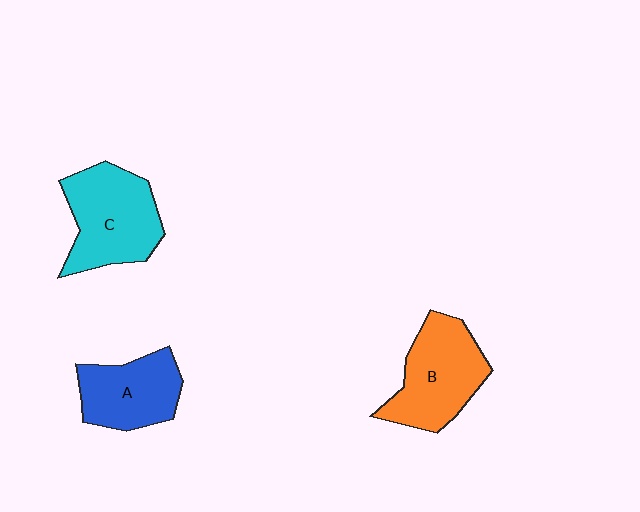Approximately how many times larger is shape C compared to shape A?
Approximately 1.3 times.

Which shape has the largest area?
Shape C (cyan).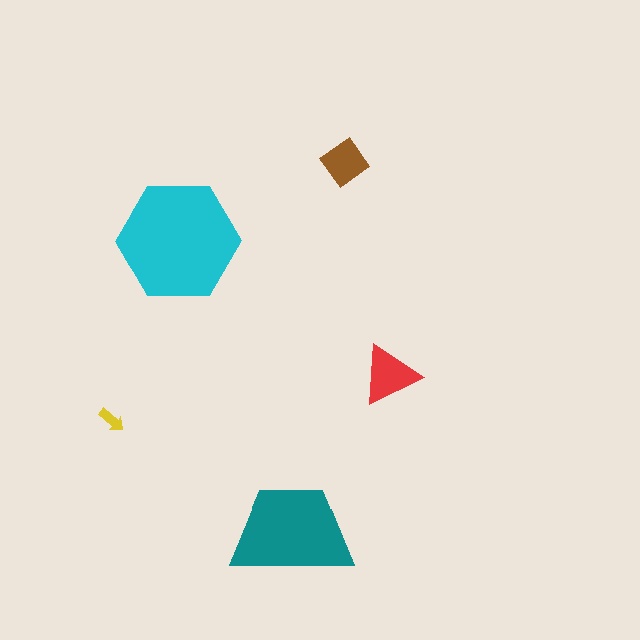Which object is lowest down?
The teal trapezoid is bottommost.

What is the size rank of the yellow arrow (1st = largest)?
5th.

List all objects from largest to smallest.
The cyan hexagon, the teal trapezoid, the red triangle, the brown diamond, the yellow arrow.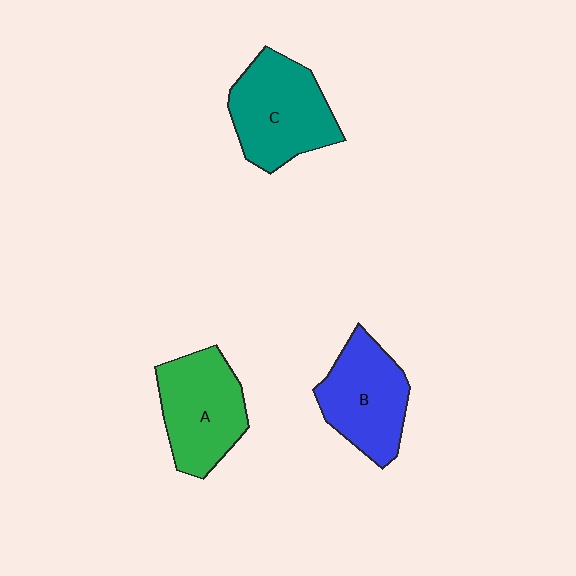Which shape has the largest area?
Shape C (teal).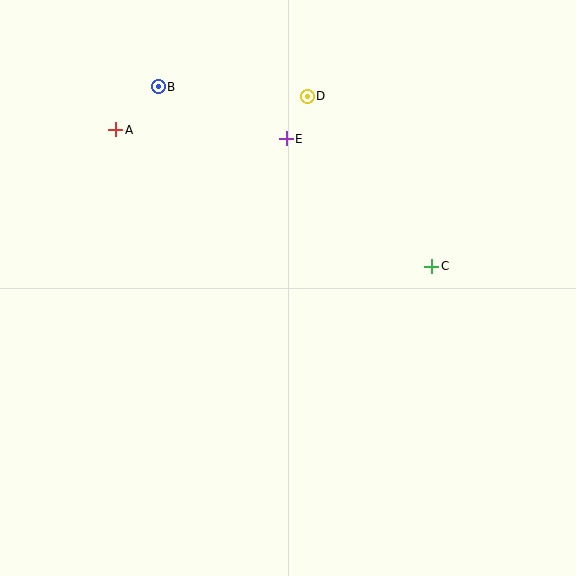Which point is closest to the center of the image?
Point C at (432, 266) is closest to the center.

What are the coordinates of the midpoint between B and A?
The midpoint between B and A is at (137, 108).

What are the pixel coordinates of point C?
Point C is at (432, 266).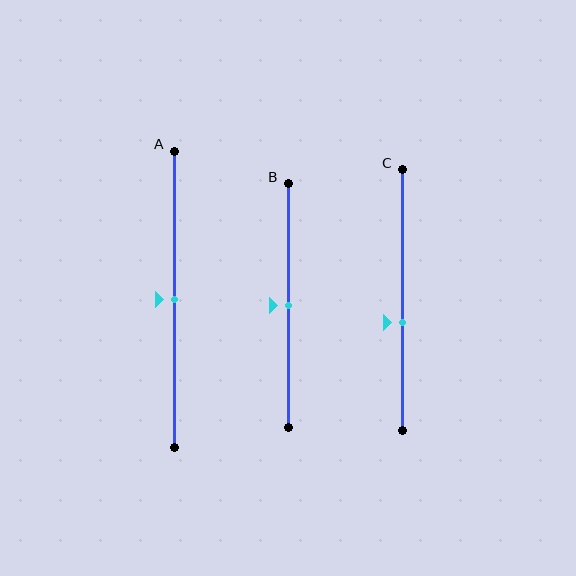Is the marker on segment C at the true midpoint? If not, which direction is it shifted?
No, the marker on segment C is shifted downward by about 9% of the segment length.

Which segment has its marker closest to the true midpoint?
Segment A has its marker closest to the true midpoint.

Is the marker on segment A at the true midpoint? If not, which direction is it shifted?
Yes, the marker on segment A is at the true midpoint.